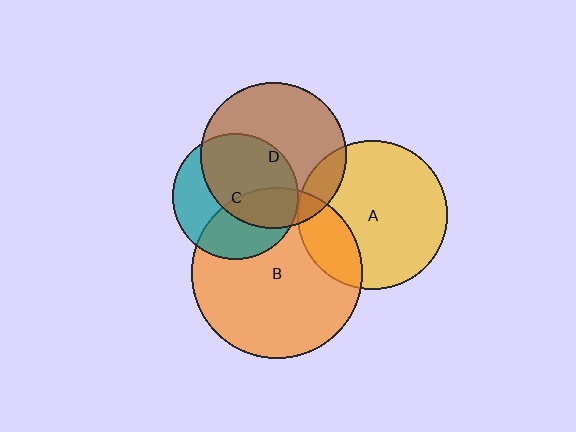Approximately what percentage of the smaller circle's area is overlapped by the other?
Approximately 20%.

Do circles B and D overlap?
Yes.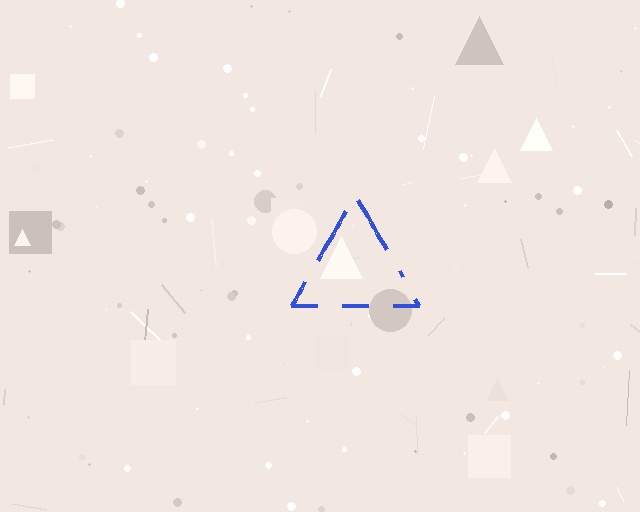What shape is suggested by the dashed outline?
The dashed outline suggests a triangle.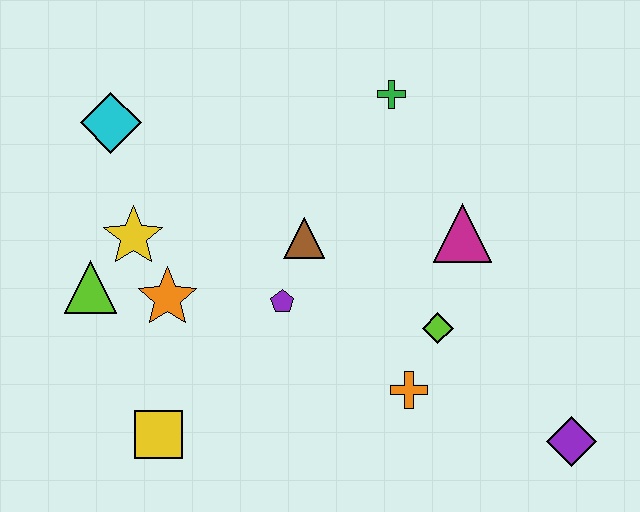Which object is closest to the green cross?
The magenta triangle is closest to the green cross.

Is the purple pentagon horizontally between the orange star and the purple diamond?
Yes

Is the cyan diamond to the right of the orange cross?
No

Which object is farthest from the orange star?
The purple diamond is farthest from the orange star.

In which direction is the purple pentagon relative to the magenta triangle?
The purple pentagon is to the left of the magenta triangle.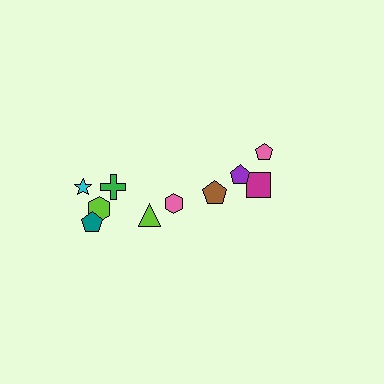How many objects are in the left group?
There are 6 objects.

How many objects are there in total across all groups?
There are 10 objects.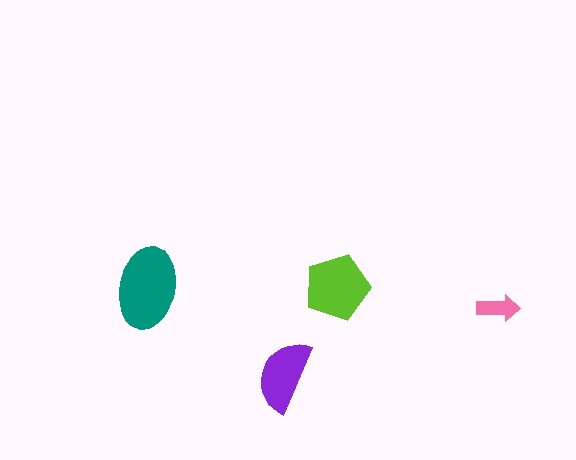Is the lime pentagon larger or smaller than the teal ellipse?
Smaller.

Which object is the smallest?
The pink arrow.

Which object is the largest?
The teal ellipse.